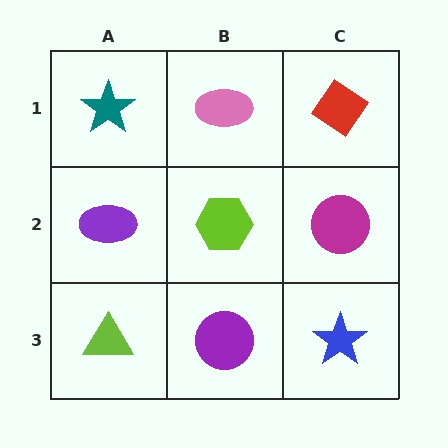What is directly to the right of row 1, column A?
A pink ellipse.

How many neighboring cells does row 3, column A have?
2.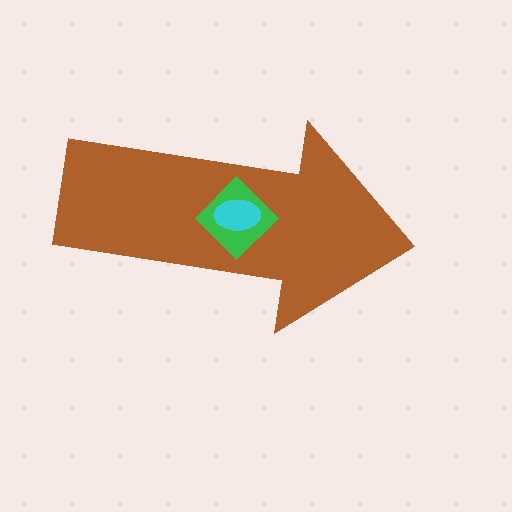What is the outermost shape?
The brown arrow.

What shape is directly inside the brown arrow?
The green diamond.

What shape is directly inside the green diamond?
The cyan ellipse.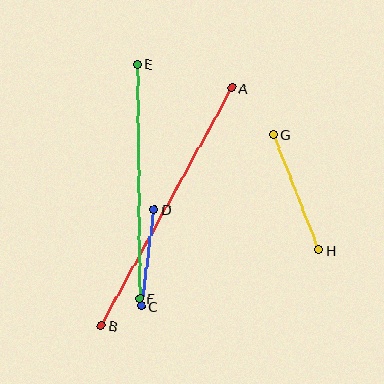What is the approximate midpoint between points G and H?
The midpoint is at approximately (296, 192) pixels.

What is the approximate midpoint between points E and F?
The midpoint is at approximately (138, 181) pixels.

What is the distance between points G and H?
The distance is approximately 125 pixels.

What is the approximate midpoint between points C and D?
The midpoint is at approximately (148, 258) pixels.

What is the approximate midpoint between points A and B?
The midpoint is at approximately (166, 207) pixels.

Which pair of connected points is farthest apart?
Points A and B are farthest apart.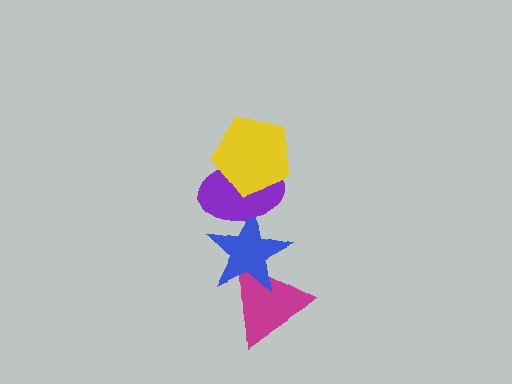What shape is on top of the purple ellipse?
The yellow pentagon is on top of the purple ellipse.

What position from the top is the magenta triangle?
The magenta triangle is 4th from the top.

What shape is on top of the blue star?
The purple ellipse is on top of the blue star.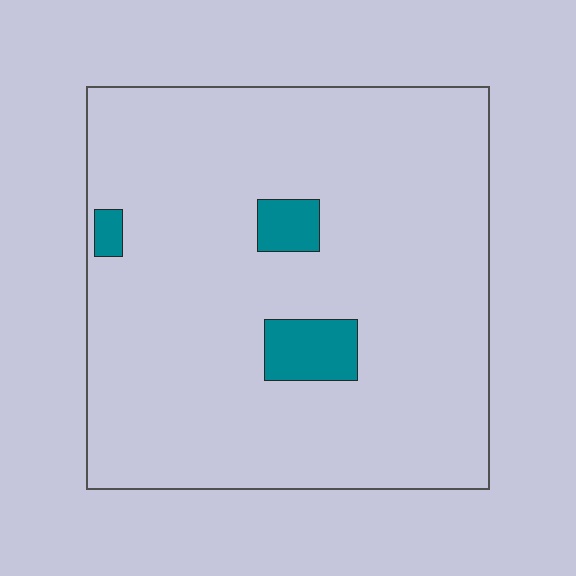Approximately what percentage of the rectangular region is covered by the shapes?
Approximately 5%.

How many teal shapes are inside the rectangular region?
3.